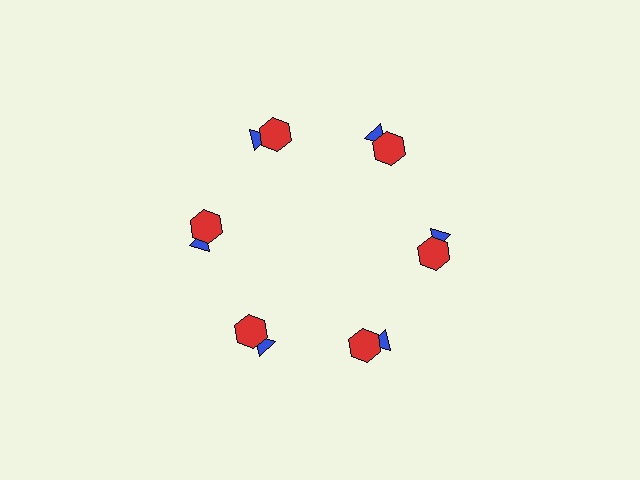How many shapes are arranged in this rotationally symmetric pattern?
There are 12 shapes, arranged in 6 groups of 2.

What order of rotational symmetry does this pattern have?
This pattern has 6-fold rotational symmetry.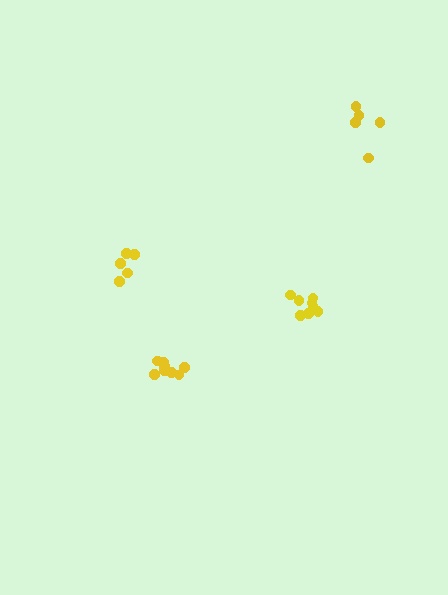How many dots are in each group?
Group 1: 9 dots, Group 2: 5 dots, Group 3: 9 dots, Group 4: 5 dots (28 total).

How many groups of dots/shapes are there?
There are 4 groups.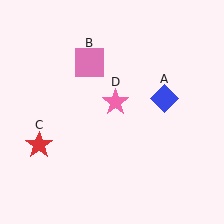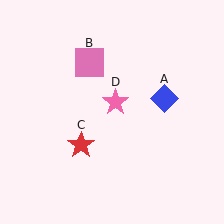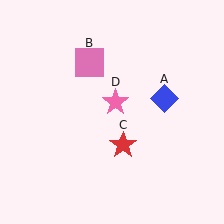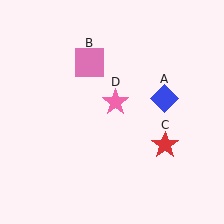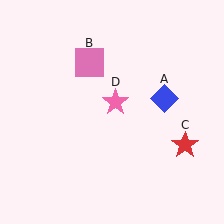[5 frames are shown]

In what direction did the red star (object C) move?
The red star (object C) moved right.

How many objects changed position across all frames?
1 object changed position: red star (object C).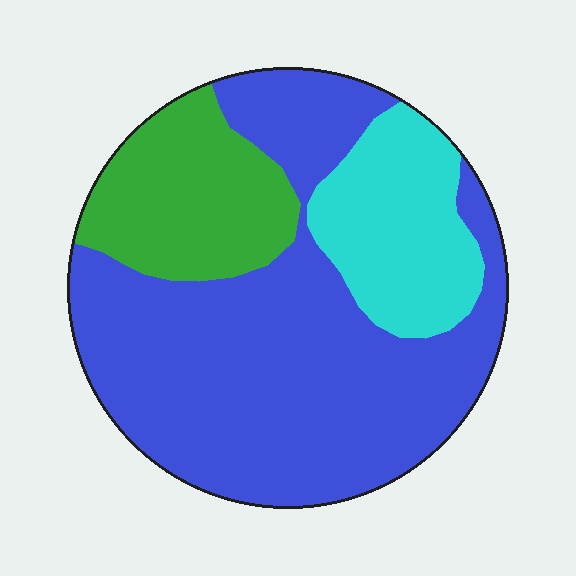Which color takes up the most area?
Blue, at roughly 65%.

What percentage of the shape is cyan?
Cyan takes up about one sixth (1/6) of the shape.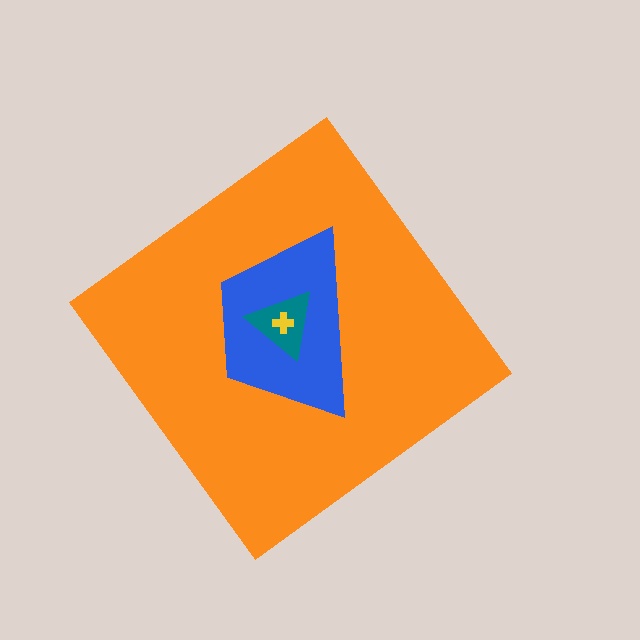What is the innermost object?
The yellow cross.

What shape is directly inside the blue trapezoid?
The teal triangle.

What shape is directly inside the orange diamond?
The blue trapezoid.